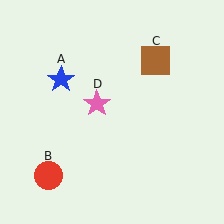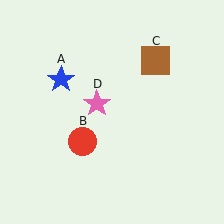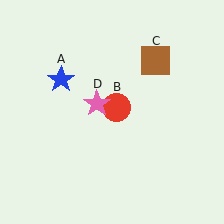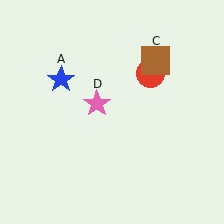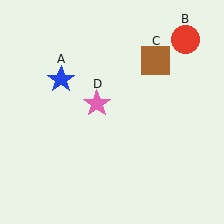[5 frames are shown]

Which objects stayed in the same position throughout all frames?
Blue star (object A) and brown square (object C) and pink star (object D) remained stationary.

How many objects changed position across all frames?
1 object changed position: red circle (object B).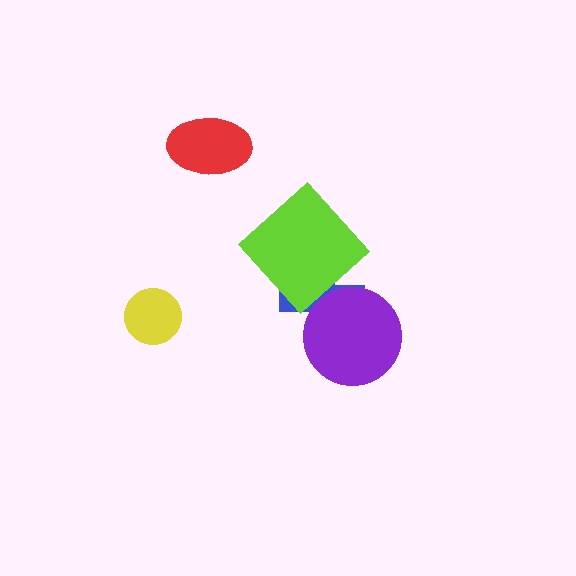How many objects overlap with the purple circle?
1 object overlaps with the purple circle.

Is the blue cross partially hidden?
Yes, it is partially covered by another shape.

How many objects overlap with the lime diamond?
1 object overlaps with the lime diamond.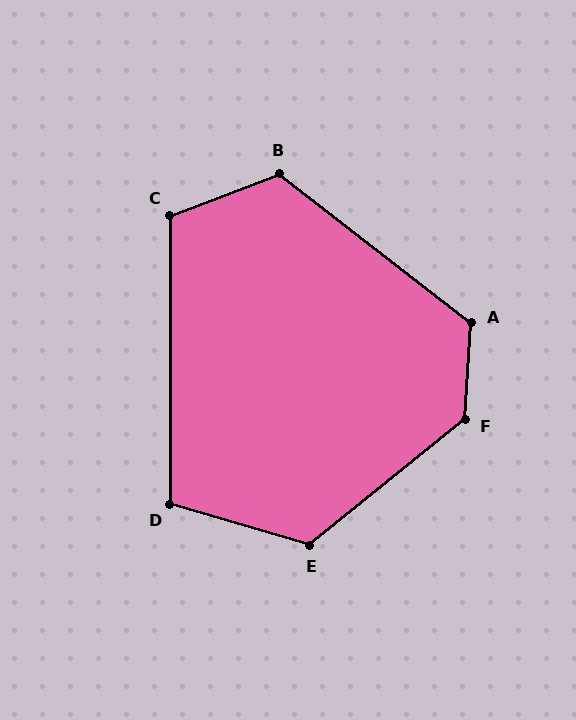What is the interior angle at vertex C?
Approximately 111 degrees (obtuse).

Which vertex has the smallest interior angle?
D, at approximately 106 degrees.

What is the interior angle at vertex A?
Approximately 124 degrees (obtuse).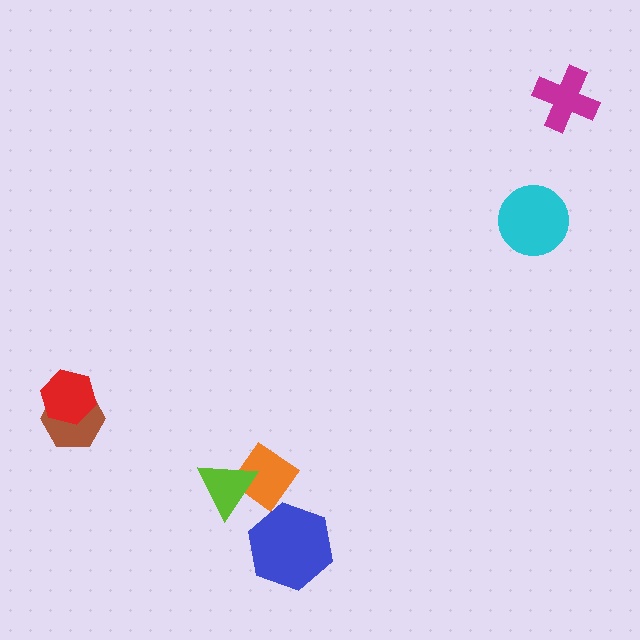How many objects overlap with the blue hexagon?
0 objects overlap with the blue hexagon.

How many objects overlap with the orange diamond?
1 object overlaps with the orange diamond.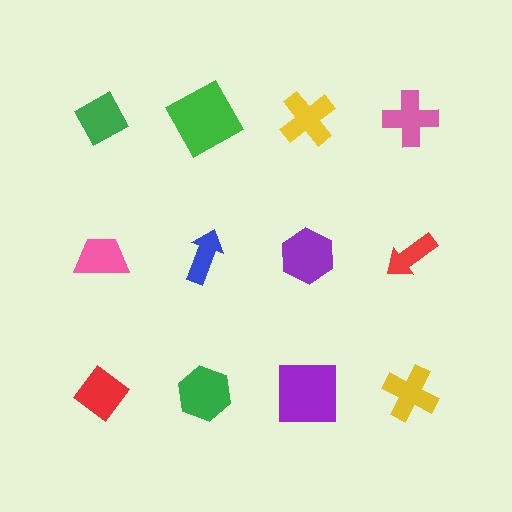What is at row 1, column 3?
A yellow cross.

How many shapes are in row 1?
4 shapes.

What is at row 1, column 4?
A pink cross.